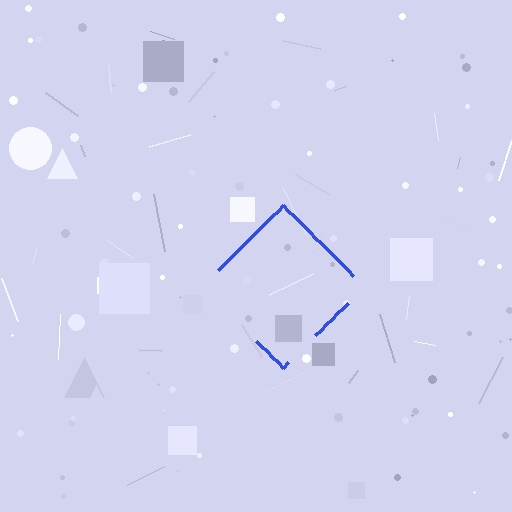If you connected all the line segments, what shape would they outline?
They would outline a diamond.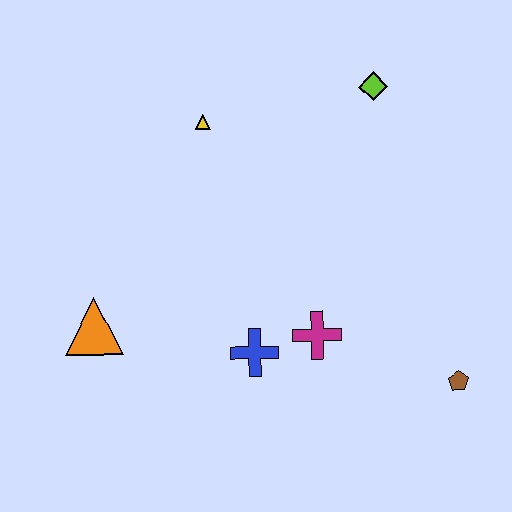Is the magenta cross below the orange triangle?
Yes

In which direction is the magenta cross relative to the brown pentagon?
The magenta cross is to the left of the brown pentagon.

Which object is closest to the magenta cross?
The blue cross is closest to the magenta cross.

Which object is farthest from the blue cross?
The lime diamond is farthest from the blue cross.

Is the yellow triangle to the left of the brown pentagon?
Yes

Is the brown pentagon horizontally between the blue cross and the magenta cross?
No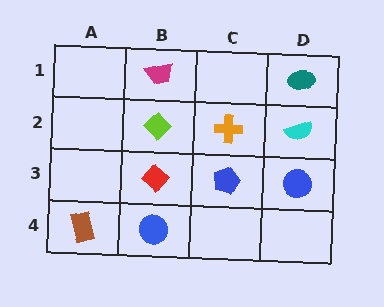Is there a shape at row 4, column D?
No, that cell is empty.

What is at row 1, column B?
A magenta trapezoid.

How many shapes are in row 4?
2 shapes.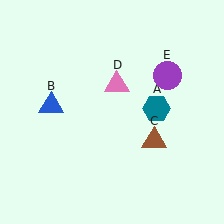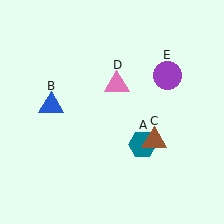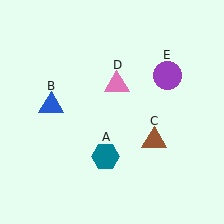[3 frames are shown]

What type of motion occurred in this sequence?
The teal hexagon (object A) rotated clockwise around the center of the scene.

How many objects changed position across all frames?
1 object changed position: teal hexagon (object A).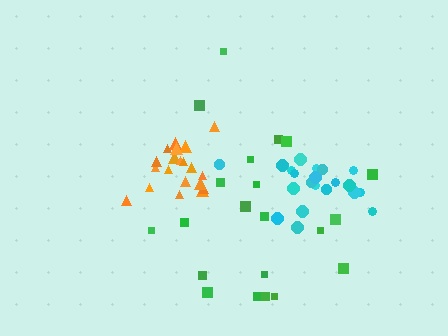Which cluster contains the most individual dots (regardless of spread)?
Green (21).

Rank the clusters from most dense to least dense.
orange, cyan, green.